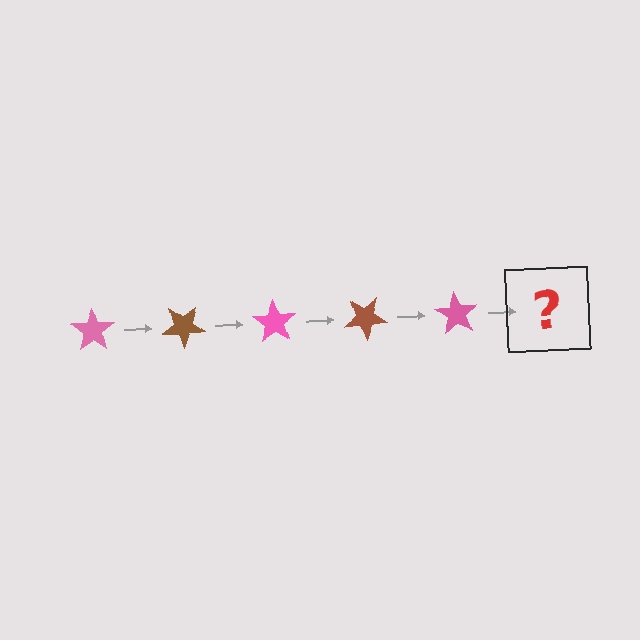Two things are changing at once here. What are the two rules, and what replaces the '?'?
The two rules are that it rotates 35 degrees each step and the color cycles through pink and brown. The '?' should be a brown star, rotated 175 degrees from the start.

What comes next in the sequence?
The next element should be a brown star, rotated 175 degrees from the start.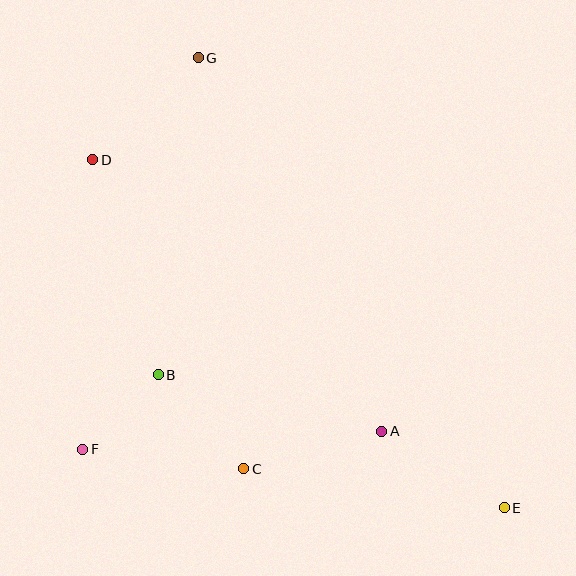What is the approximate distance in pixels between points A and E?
The distance between A and E is approximately 145 pixels.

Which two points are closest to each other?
Points B and F are closest to each other.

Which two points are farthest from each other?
Points E and G are farthest from each other.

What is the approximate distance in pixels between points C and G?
The distance between C and G is approximately 413 pixels.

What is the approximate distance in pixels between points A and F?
The distance between A and F is approximately 299 pixels.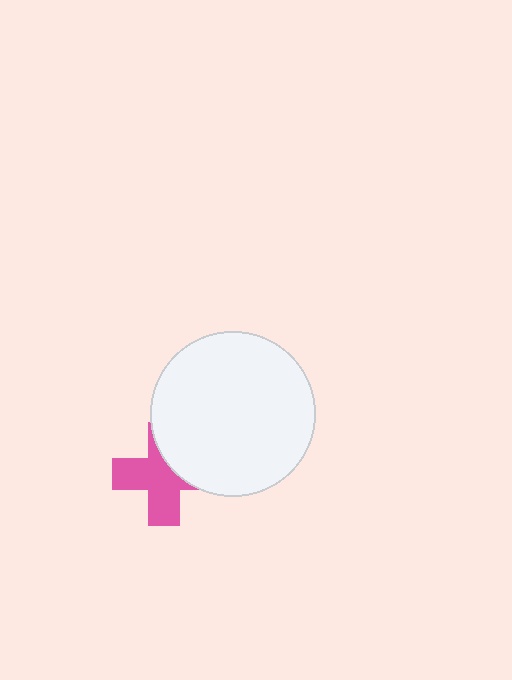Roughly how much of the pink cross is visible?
About half of it is visible (roughly 62%).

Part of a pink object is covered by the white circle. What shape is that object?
It is a cross.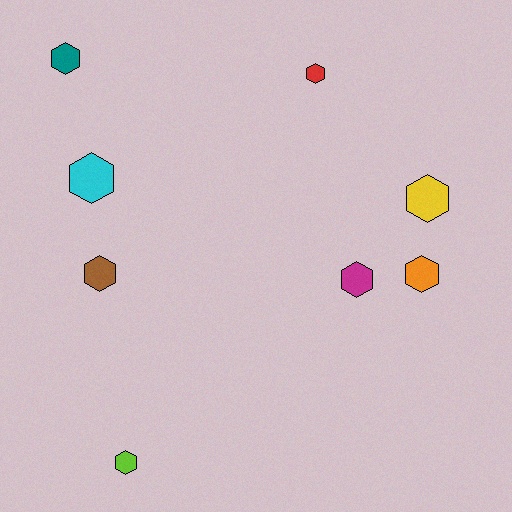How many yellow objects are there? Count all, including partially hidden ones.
There is 1 yellow object.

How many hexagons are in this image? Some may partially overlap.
There are 8 hexagons.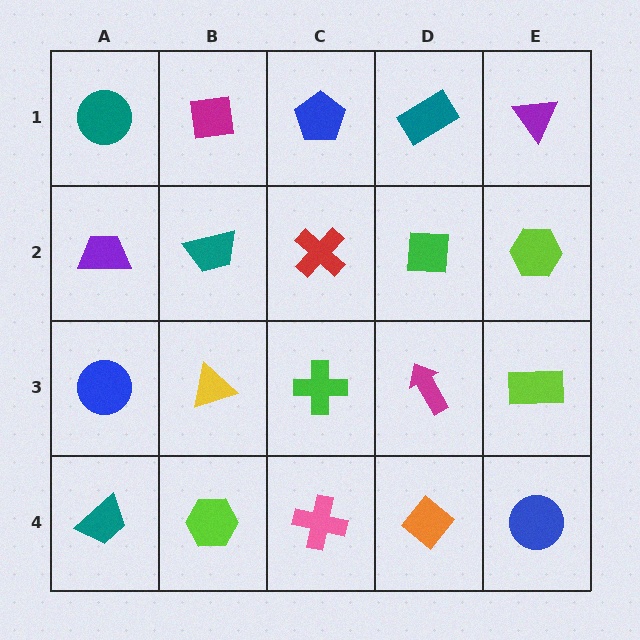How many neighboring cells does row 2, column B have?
4.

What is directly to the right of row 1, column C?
A teal rectangle.